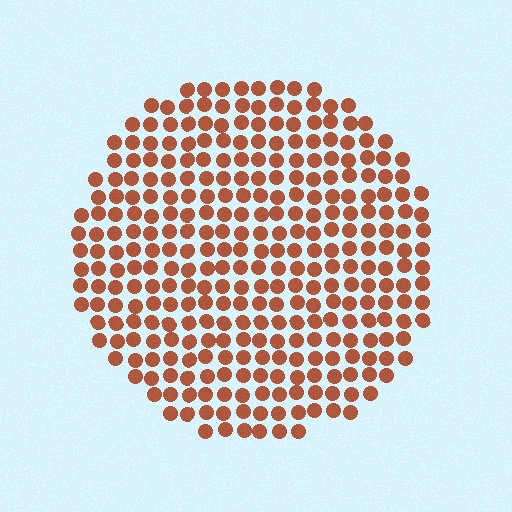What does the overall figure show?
The overall figure shows a circle.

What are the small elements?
The small elements are circles.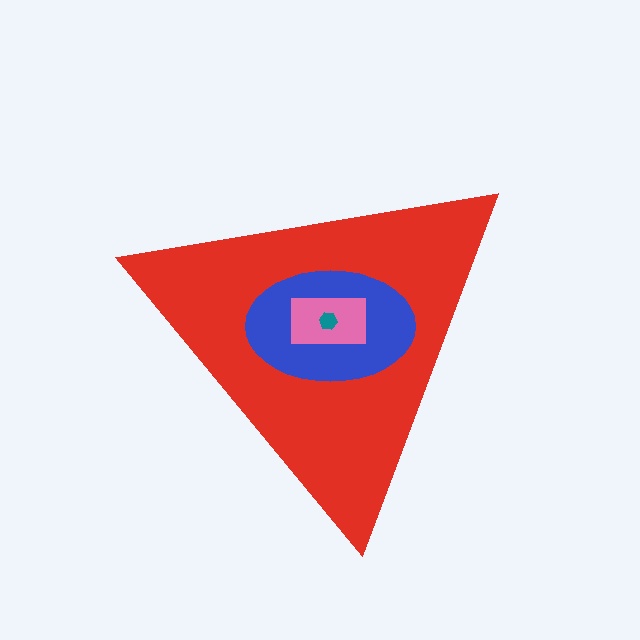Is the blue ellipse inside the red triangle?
Yes.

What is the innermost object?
The teal hexagon.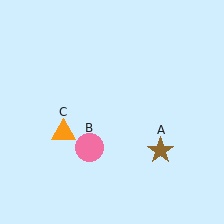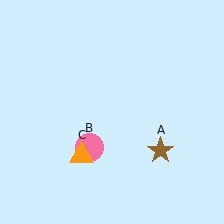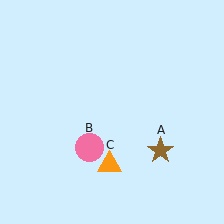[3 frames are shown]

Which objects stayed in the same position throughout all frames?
Brown star (object A) and pink circle (object B) remained stationary.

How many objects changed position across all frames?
1 object changed position: orange triangle (object C).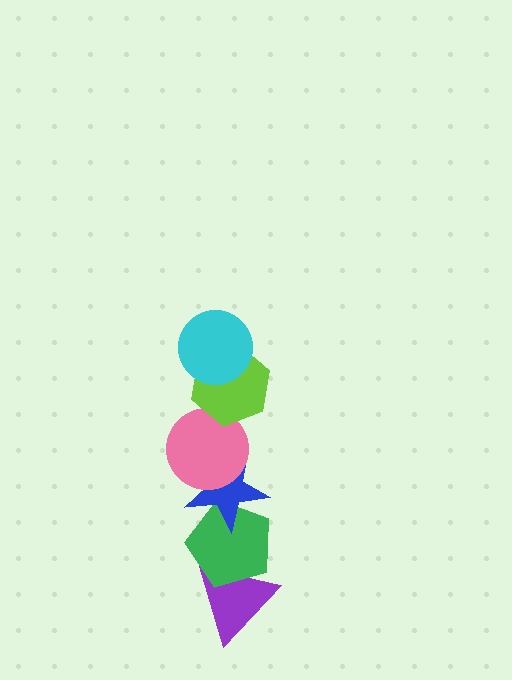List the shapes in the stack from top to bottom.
From top to bottom: the cyan circle, the lime hexagon, the pink circle, the blue star, the green pentagon, the purple triangle.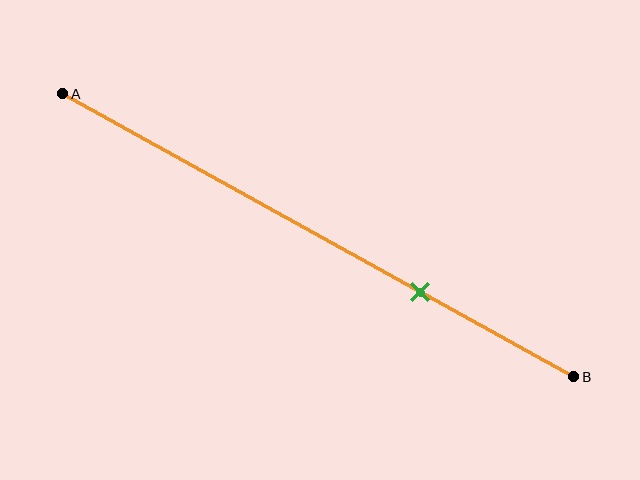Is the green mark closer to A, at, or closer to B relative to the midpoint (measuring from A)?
The green mark is closer to point B than the midpoint of segment AB.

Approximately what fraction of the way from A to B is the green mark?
The green mark is approximately 70% of the way from A to B.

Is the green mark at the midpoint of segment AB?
No, the mark is at about 70% from A, not at the 50% midpoint.